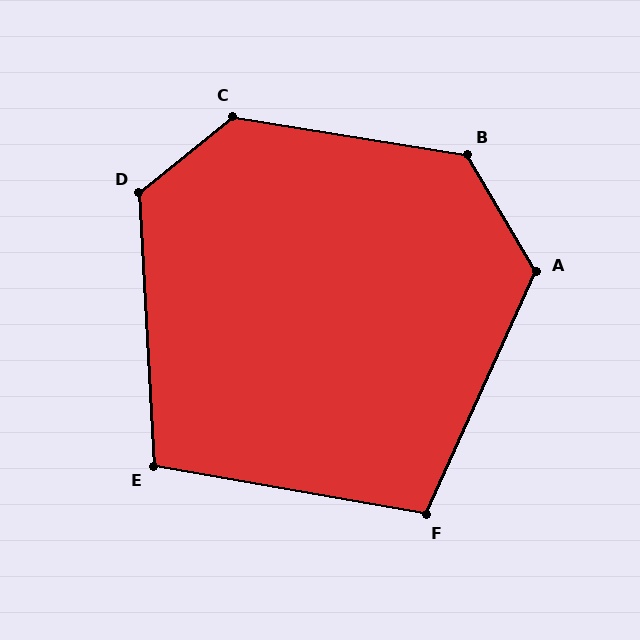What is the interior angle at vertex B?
Approximately 130 degrees (obtuse).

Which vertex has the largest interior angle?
C, at approximately 132 degrees.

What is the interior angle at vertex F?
Approximately 104 degrees (obtuse).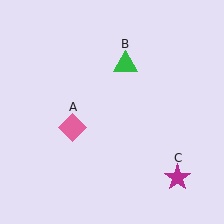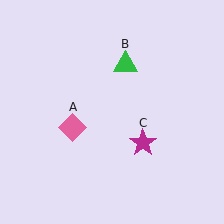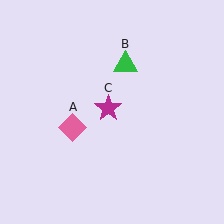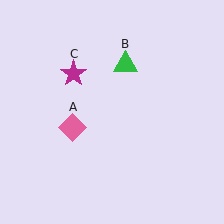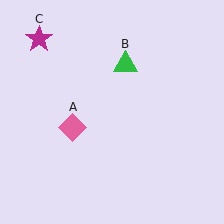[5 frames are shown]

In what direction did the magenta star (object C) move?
The magenta star (object C) moved up and to the left.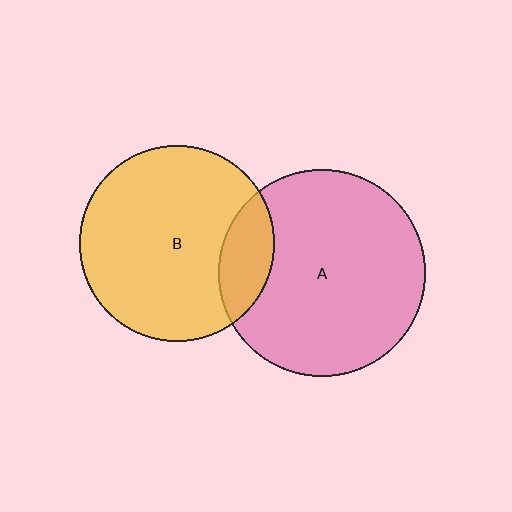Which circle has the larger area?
Circle A (pink).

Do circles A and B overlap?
Yes.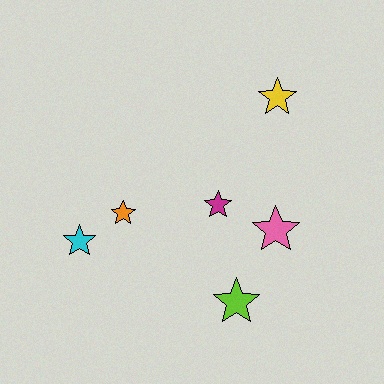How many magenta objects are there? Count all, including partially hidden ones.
There is 1 magenta object.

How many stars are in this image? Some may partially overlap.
There are 6 stars.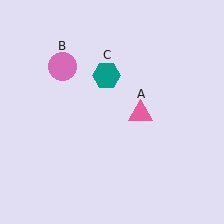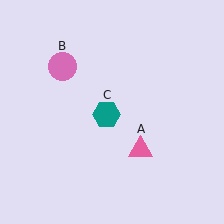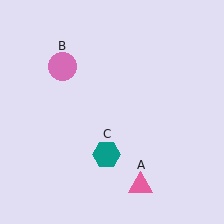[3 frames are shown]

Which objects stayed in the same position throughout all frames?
Pink circle (object B) remained stationary.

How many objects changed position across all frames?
2 objects changed position: pink triangle (object A), teal hexagon (object C).